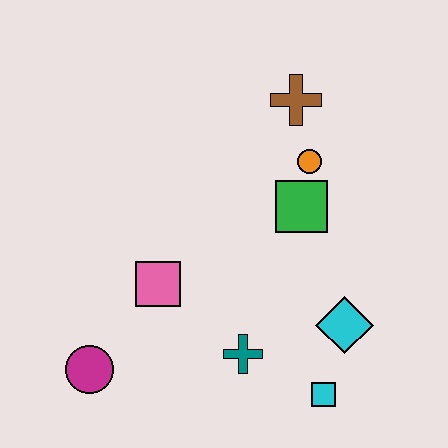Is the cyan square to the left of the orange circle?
No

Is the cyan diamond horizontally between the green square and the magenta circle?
No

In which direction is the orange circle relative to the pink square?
The orange circle is to the right of the pink square.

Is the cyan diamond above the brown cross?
No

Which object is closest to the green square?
The orange circle is closest to the green square.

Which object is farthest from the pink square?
The brown cross is farthest from the pink square.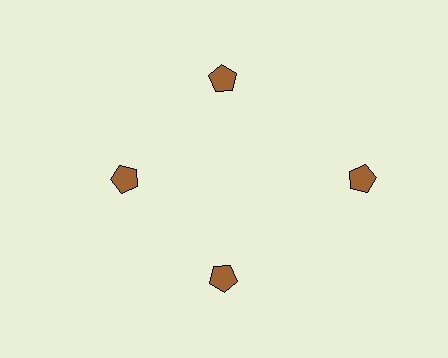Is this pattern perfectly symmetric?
No. The 4 brown pentagons are arranged in a ring, but one element near the 3 o'clock position is pushed outward from the center, breaking the 4-fold rotational symmetry.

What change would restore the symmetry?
The symmetry would be restored by moving it inward, back onto the ring so that all 4 pentagons sit at equal angles and equal distance from the center.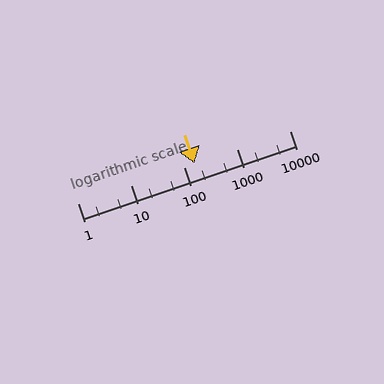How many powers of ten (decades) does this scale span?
The scale spans 4 decades, from 1 to 10000.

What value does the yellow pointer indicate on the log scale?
The pointer indicates approximately 160.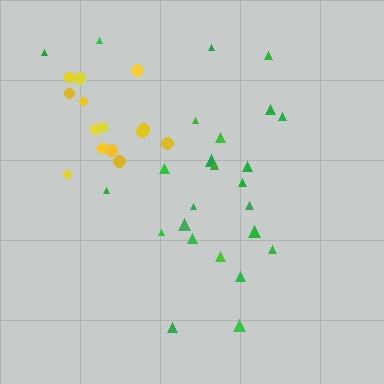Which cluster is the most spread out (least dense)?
Green.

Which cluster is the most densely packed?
Yellow.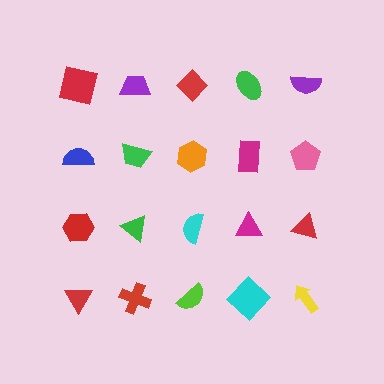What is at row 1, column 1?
A red square.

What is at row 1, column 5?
A purple semicircle.